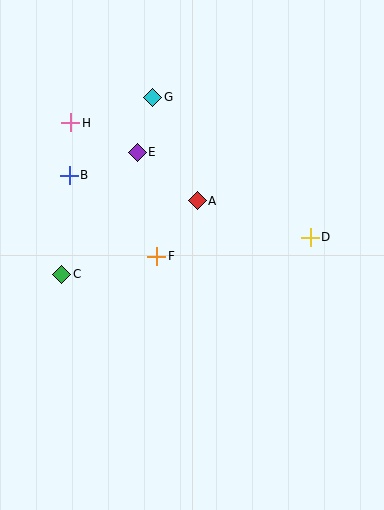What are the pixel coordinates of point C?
Point C is at (62, 274).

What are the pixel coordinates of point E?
Point E is at (137, 152).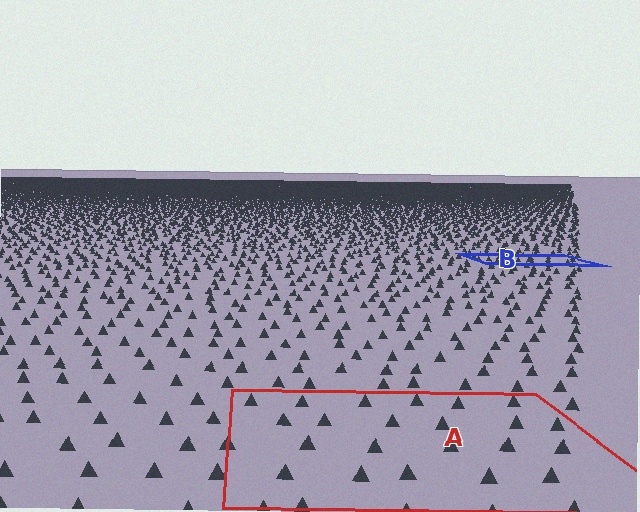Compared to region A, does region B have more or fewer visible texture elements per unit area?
Region B has more texture elements per unit area — they are packed more densely because it is farther away.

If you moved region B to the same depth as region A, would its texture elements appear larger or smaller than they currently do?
They would appear larger. At a closer depth, the same texture elements are projected at a bigger on-screen size.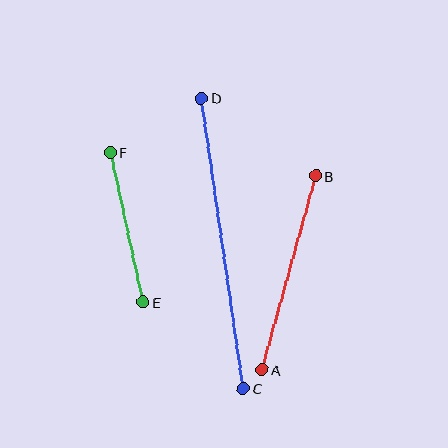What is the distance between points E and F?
The distance is approximately 153 pixels.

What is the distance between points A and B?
The distance is approximately 201 pixels.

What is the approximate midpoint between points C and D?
The midpoint is at approximately (222, 243) pixels.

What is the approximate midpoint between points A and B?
The midpoint is at approximately (289, 273) pixels.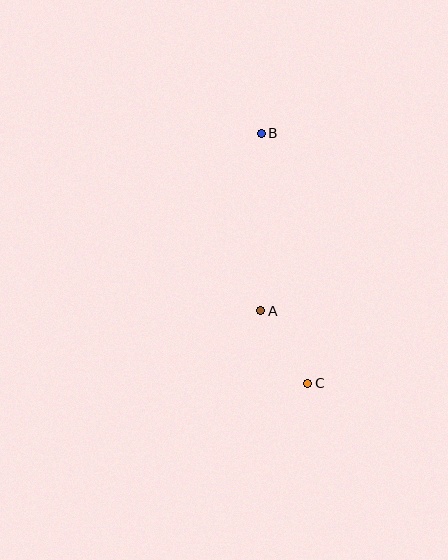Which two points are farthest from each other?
Points B and C are farthest from each other.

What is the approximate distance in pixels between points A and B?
The distance between A and B is approximately 178 pixels.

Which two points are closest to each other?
Points A and C are closest to each other.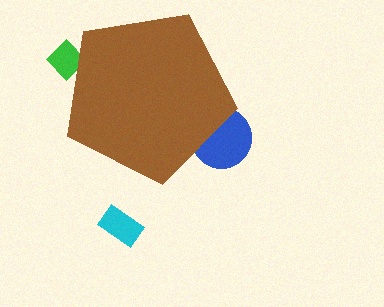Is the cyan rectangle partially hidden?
No, the cyan rectangle is fully visible.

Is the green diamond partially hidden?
Yes, the green diamond is partially hidden behind the brown pentagon.